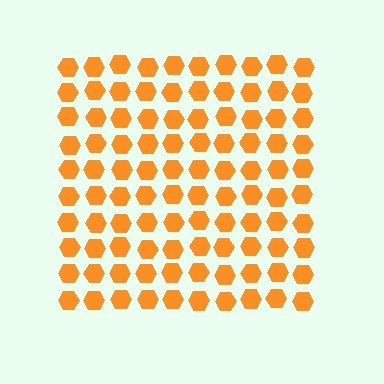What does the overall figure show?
The overall figure shows a square.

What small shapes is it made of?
It is made of small hexagons.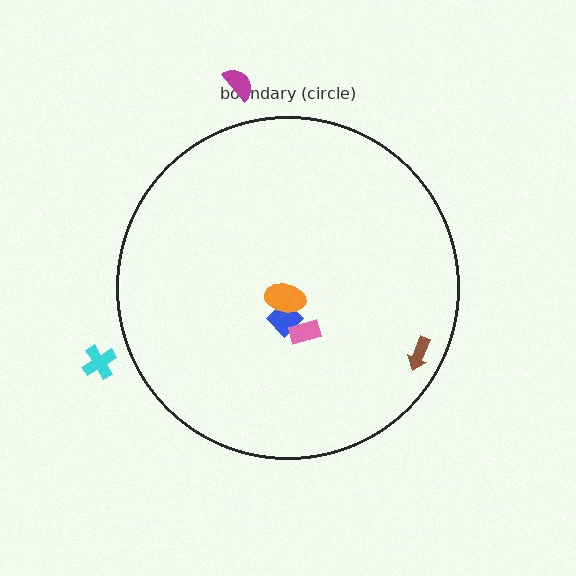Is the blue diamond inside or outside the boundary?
Inside.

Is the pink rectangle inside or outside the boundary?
Inside.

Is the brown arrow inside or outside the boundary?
Inside.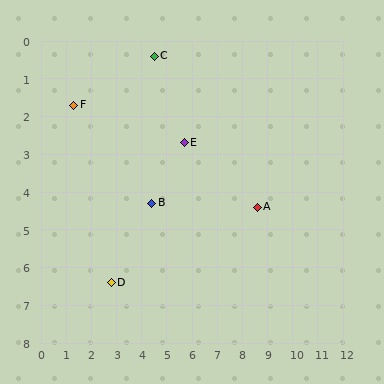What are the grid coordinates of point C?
Point C is at approximately (4.5, 0.4).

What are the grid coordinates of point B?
Point B is at approximately (4.4, 4.3).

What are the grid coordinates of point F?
Point F is at approximately (1.3, 1.7).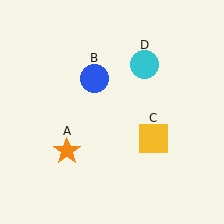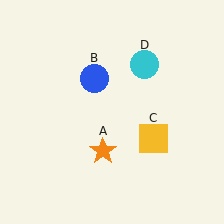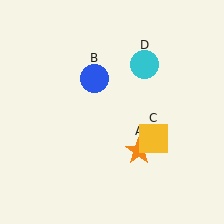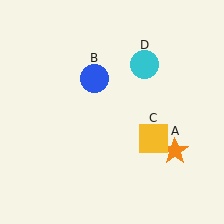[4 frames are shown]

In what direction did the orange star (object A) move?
The orange star (object A) moved right.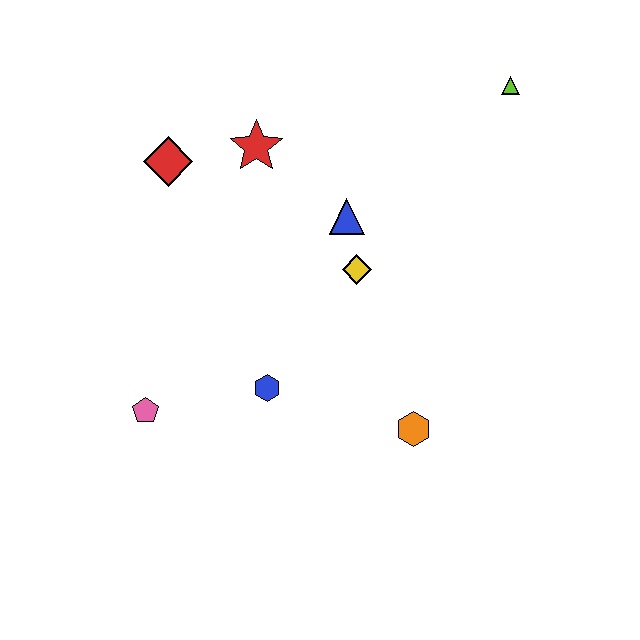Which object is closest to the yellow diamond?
The blue triangle is closest to the yellow diamond.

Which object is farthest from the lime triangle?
The pink pentagon is farthest from the lime triangle.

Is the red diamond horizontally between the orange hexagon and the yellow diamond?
No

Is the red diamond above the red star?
No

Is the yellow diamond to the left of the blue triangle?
No